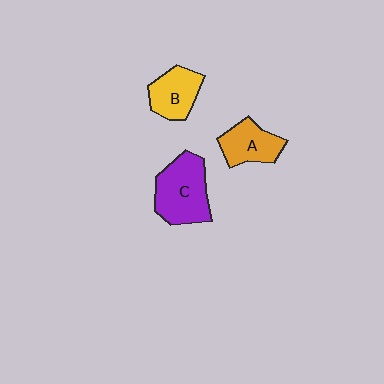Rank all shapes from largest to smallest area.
From largest to smallest: C (purple), B (yellow), A (orange).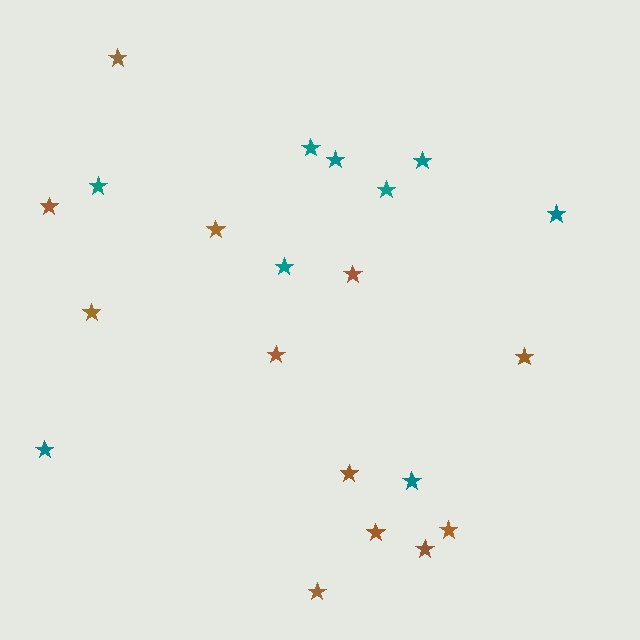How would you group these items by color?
There are 2 groups: one group of brown stars (12) and one group of teal stars (9).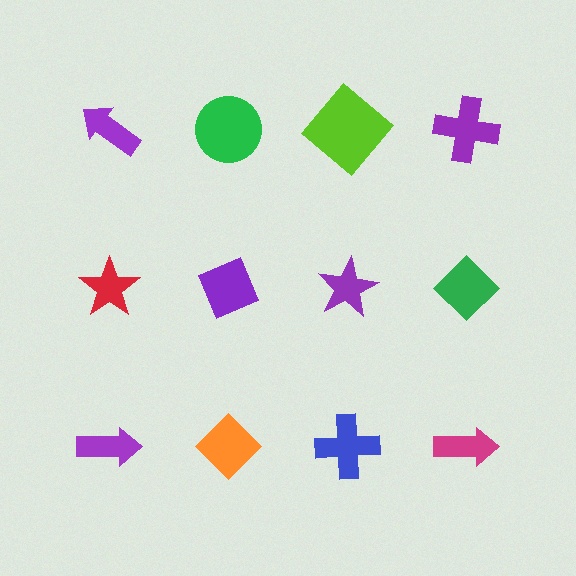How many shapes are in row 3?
4 shapes.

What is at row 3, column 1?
A purple arrow.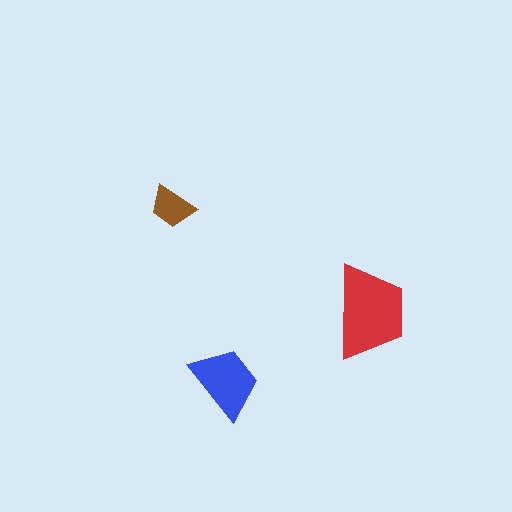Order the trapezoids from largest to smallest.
the red one, the blue one, the brown one.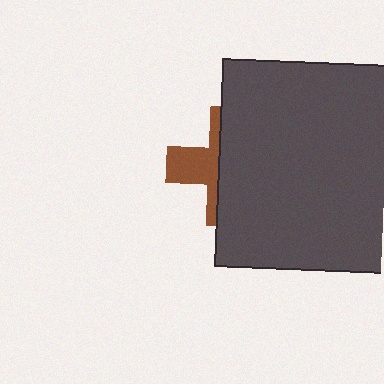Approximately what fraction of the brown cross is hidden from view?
Roughly 63% of the brown cross is hidden behind the dark gray rectangle.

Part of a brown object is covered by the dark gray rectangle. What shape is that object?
It is a cross.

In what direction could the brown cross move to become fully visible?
The brown cross could move left. That would shift it out from behind the dark gray rectangle entirely.